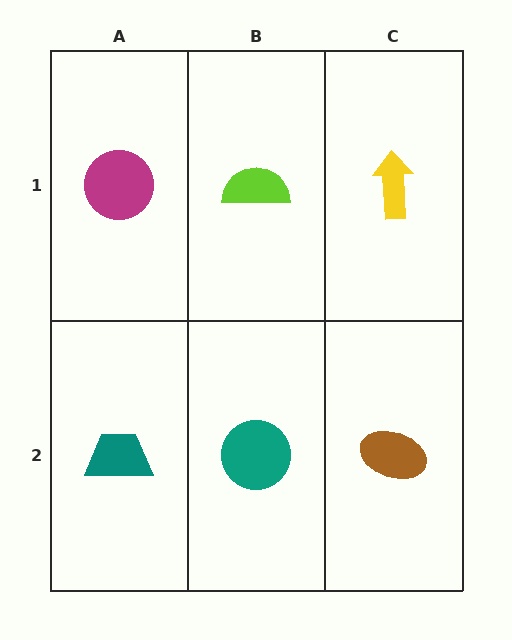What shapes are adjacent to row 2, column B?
A lime semicircle (row 1, column B), a teal trapezoid (row 2, column A), a brown ellipse (row 2, column C).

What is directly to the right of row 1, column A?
A lime semicircle.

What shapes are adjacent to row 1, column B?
A teal circle (row 2, column B), a magenta circle (row 1, column A), a yellow arrow (row 1, column C).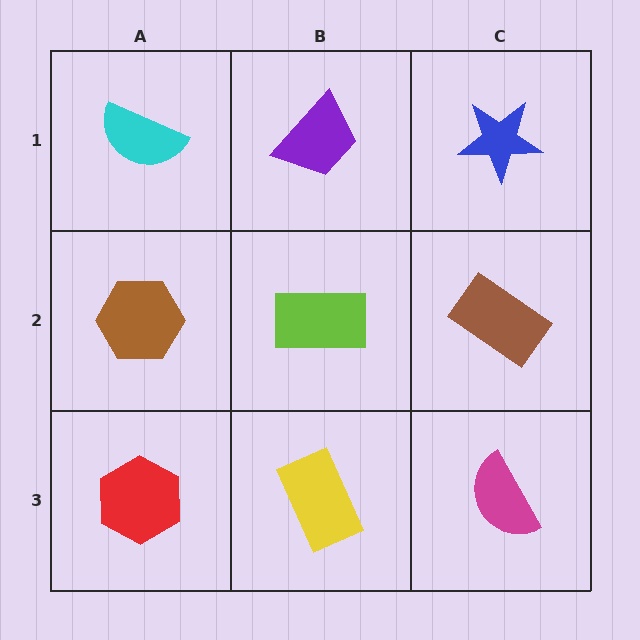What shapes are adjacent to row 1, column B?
A lime rectangle (row 2, column B), a cyan semicircle (row 1, column A), a blue star (row 1, column C).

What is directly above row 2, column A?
A cyan semicircle.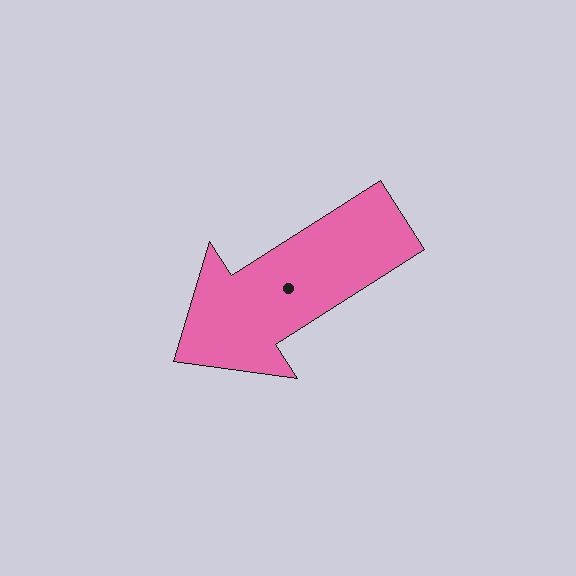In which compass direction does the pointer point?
Southwest.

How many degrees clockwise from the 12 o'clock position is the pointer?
Approximately 237 degrees.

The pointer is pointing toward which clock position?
Roughly 8 o'clock.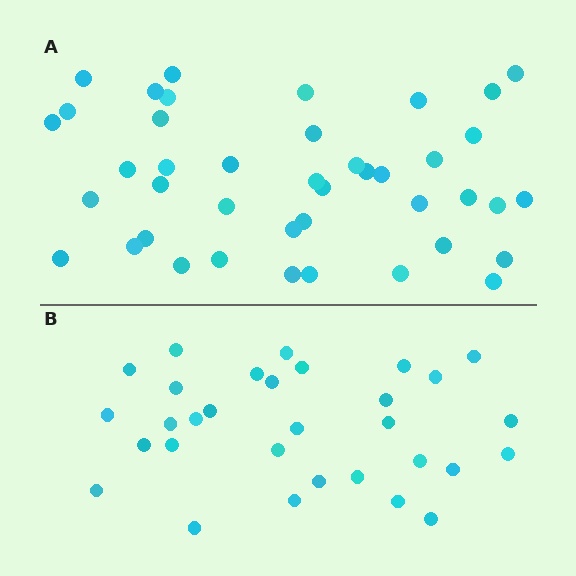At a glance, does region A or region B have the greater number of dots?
Region A (the top region) has more dots.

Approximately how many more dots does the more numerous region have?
Region A has roughly 12 or so more dots than region B.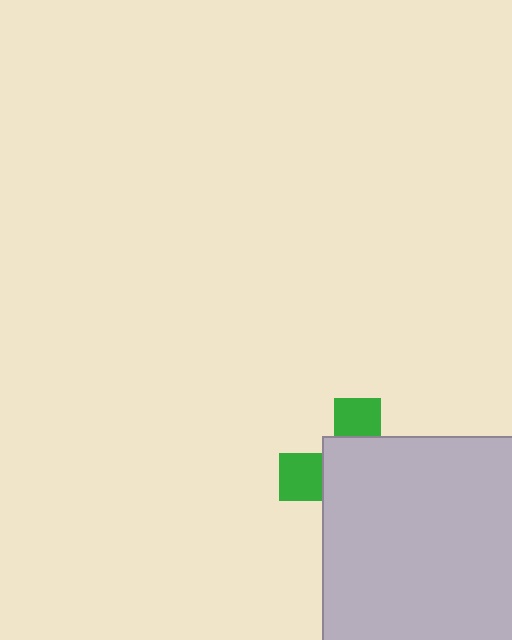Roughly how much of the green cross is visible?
A small part of it is visible (roughly 30%).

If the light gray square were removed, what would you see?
You would see the complete green cross.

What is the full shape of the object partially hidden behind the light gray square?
The partially hidden object is a green cross.